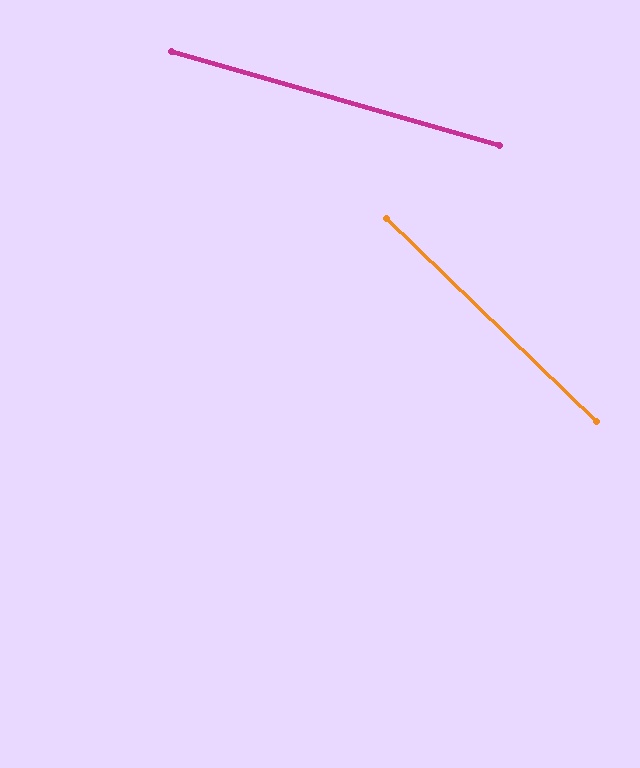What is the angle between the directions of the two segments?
Approximately 28 degrees.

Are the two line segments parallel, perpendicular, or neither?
Neither parallel nor perpendicular — they differ by about 28°.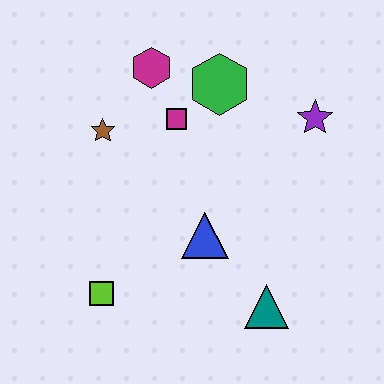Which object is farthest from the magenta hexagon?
The teal triangle is farthest from the magenta hexagon.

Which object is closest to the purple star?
The green hexagon is closest to the purple star.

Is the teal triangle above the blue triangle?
No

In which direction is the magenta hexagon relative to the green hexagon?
The magenta hexagon is to the left of the green hexagon.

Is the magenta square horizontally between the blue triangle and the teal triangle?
No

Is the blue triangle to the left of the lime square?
No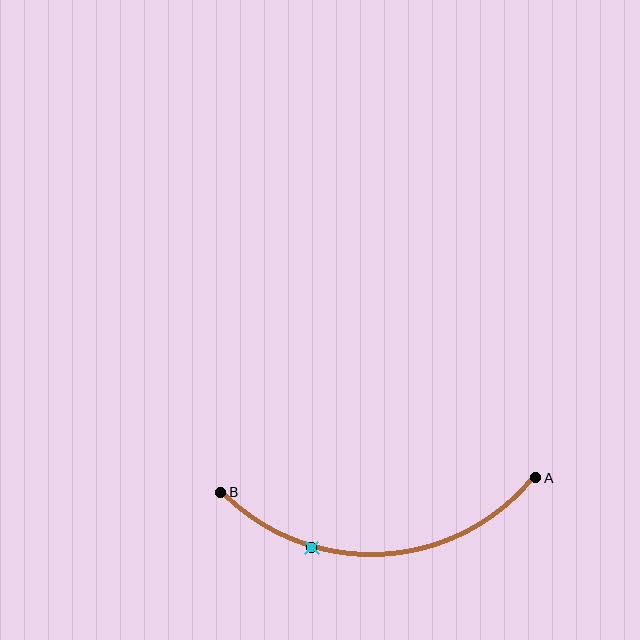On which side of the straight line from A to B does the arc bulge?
The arc bulges below the straight line connecting A and B.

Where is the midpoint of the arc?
The arc midpoint is the point on the curve farthest from the straight line joining A and B. It sits below that line.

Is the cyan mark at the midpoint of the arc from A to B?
No. The cyan mark lies on the arc but is closer to endpoint B. The arc midpoint would be at the point on the curve equidistant along the arc from both A and B.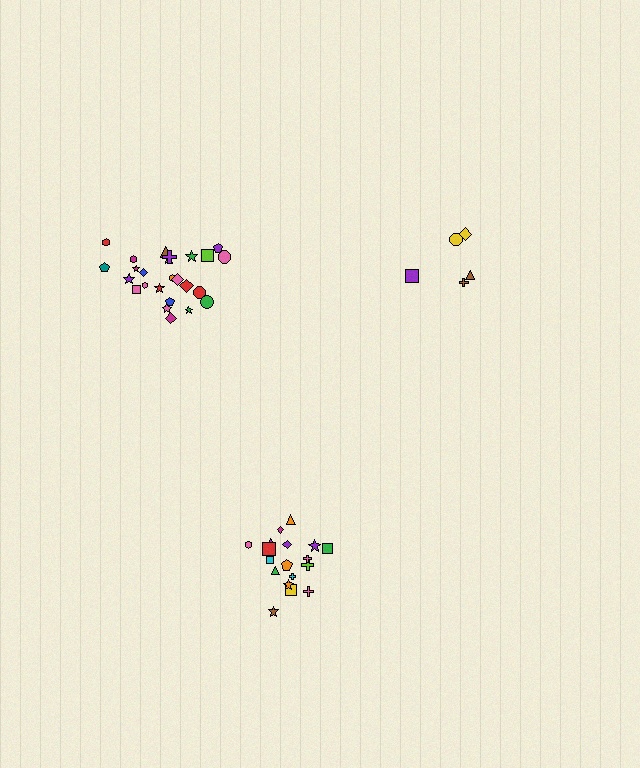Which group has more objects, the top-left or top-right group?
The top-left group.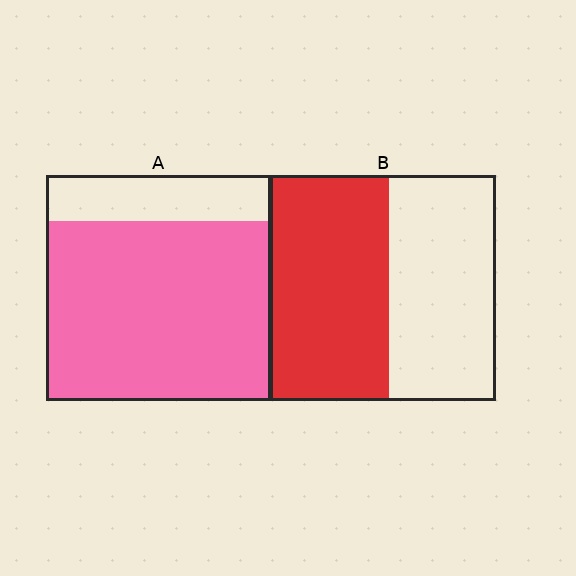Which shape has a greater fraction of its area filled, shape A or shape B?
Shape A.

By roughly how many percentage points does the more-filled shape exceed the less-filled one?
By roughly 25 percentage points (A over B).